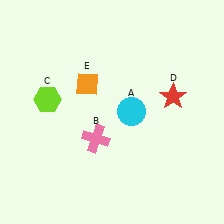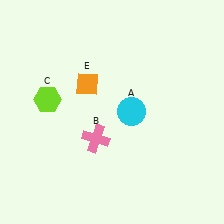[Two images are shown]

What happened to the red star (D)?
The red star (D) was removed in Image 2. It was in the top-right area of Image 1.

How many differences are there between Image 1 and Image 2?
There is 1 difference between the two images.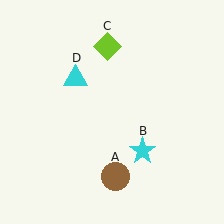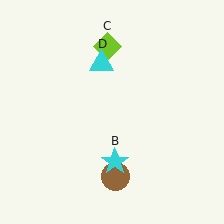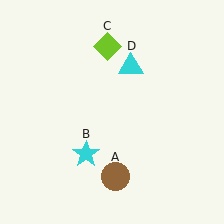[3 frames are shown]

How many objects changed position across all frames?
2 objects changed position: cyan star (object B), cyan triangle (object D).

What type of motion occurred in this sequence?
The cyan star (object B), cyan triangle (object D) rotated clockwise around the center of the scene.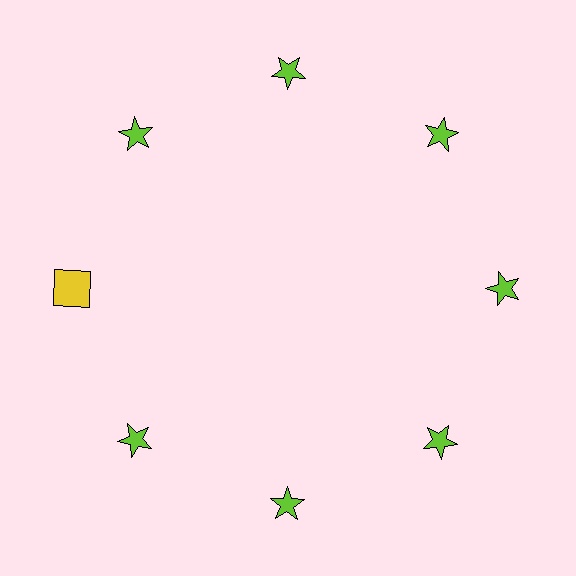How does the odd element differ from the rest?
It differs in both color (yellow instead of lime) and shape (square instead of star).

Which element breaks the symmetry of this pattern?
The yellow square at roughly the 9 o'clock position breaks the symmetry. All other shapes are lime stars.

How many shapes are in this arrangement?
There are 8 shapes arranged in a ring pattern.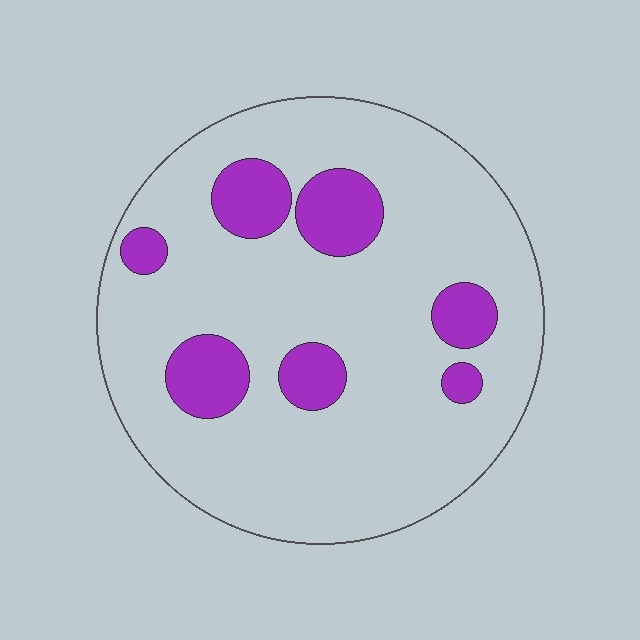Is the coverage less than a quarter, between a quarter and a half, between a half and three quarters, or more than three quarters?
Less than a quarter.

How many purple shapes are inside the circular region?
7.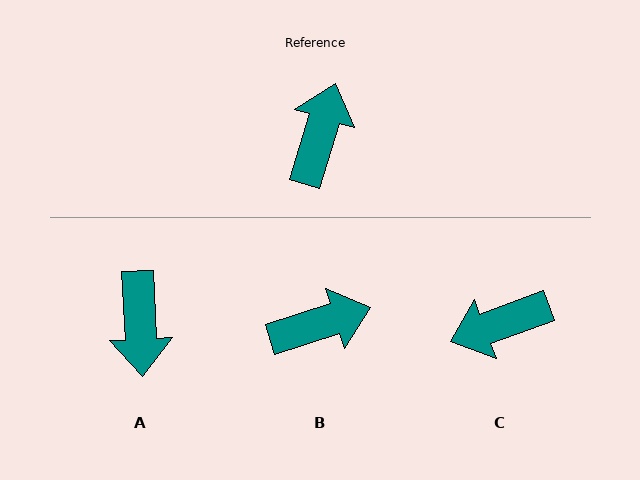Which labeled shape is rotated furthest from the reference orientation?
A, about 160 degrees away.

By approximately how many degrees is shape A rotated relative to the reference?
Approximately 160 degrees clockwise.